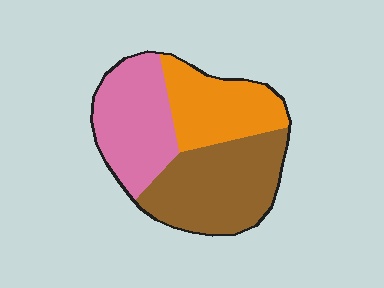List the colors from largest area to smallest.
From largest to smallest: brown, pink, orange.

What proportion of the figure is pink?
Pink covers around 35% of the figure.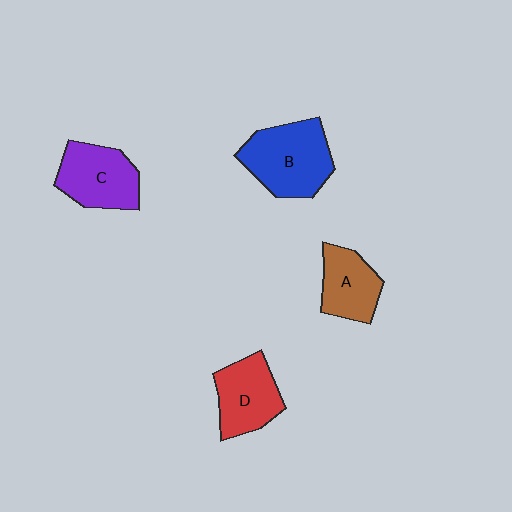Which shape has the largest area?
Shape B (blue).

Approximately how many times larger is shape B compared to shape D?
Approximately 1.3 times.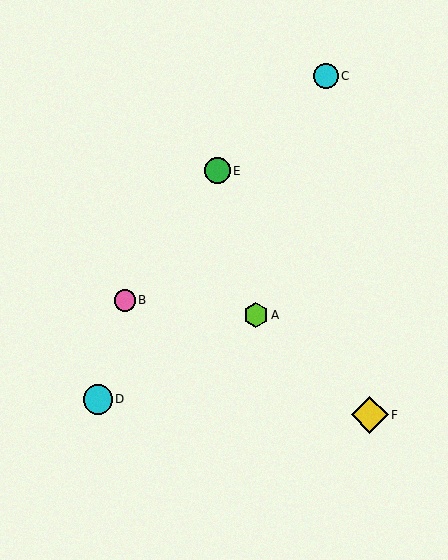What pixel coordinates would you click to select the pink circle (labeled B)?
Click at (125, 300) to select the pink circle B.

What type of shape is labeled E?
Shape E is a green circle.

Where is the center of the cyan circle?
The center of the cyan circle is at (98, 399).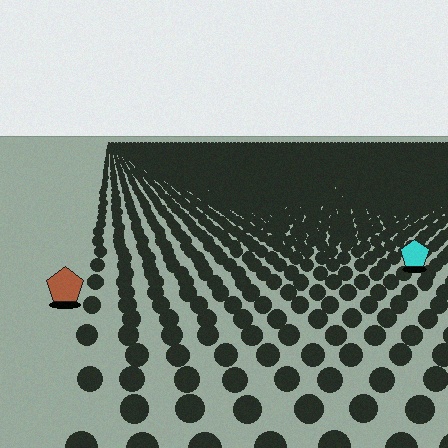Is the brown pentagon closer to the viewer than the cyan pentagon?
Yes. The brown pentagon is closer — you can tell from the texture gradient: the ground texture is coarser near it.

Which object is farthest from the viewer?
The cyan pentagon is farthest from the viewer. It appears smaller and the ground texture around it is denser.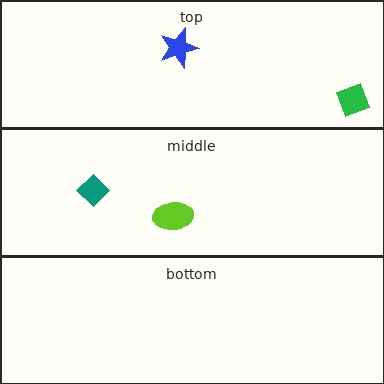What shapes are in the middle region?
The teal diamond, the lime ellipse.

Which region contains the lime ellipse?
The middle region.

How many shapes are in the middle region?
2.